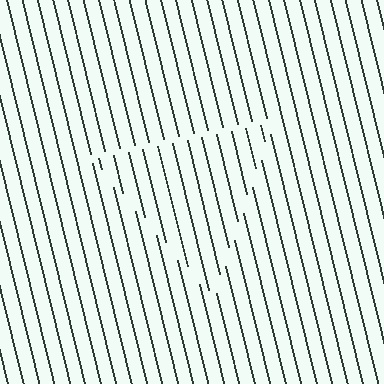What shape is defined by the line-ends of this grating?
An illusory triangle. The interior of the shape contains the same grating, shifted by half a period — the contour is defined by the phase discontinuity where line-ends from the inner and outer gratings abut.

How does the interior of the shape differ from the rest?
The interior of the shape contains the same grating, shifted by half a period — the contour is defined by the phase discontinuity where line-ends from the inner and outer gratings abut.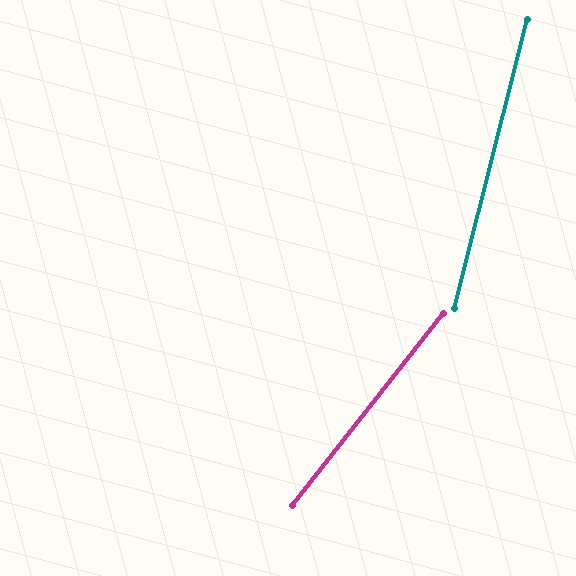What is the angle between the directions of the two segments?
Approximately 24 degrees.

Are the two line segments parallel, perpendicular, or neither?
Neither parallel nor perpendicular — they differ by about 24°.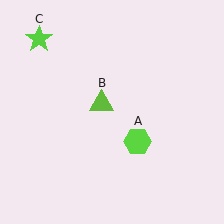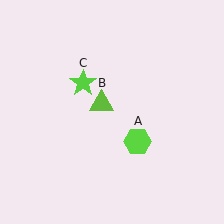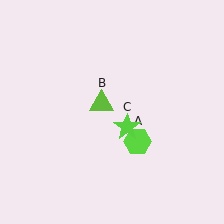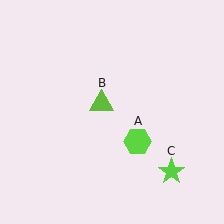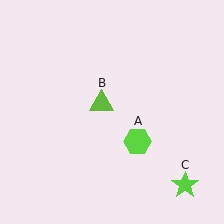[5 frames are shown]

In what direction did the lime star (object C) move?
The lime star (object C) moved down and to the right.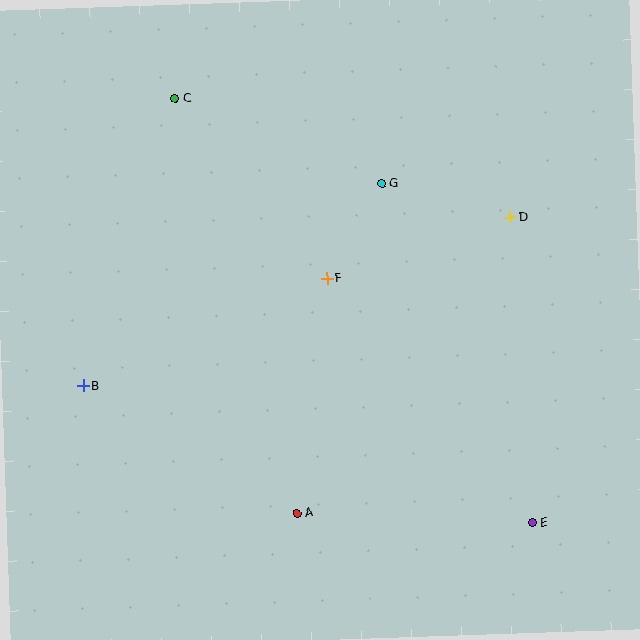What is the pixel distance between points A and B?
The distance between A and B is 248 pixels.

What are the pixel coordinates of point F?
Point F is at (327, 278).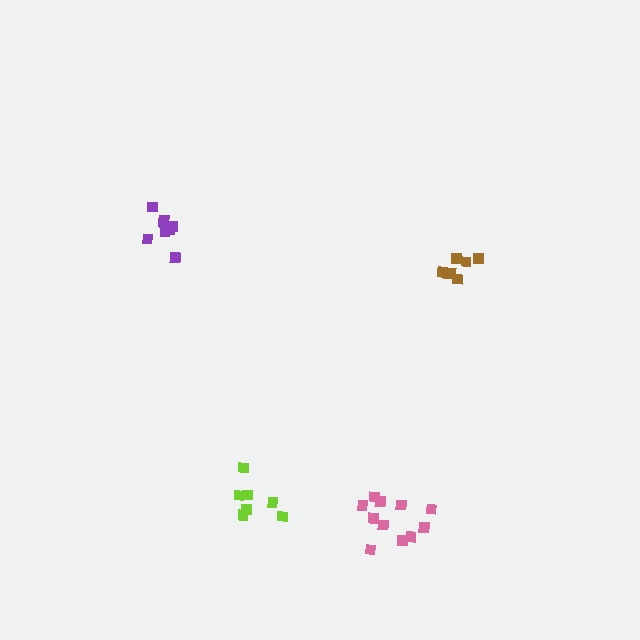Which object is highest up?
The purple cluster is topmost.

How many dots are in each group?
Group 1: 7 dots, Group 2: 7 dots, Group 3: 9 dots, Group 4: 11 dots (34 total).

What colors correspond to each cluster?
The clusters are colored: brown, lime, purple, pink.